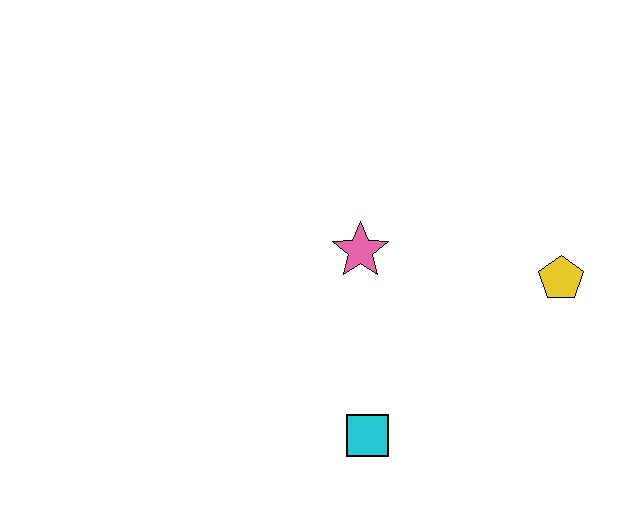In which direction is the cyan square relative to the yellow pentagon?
The cyan square is to the left of the yellow pentagon.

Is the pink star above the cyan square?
Yes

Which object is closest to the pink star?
The cyan square is closest to the pink star.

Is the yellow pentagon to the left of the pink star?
No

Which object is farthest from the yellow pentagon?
The cyan square is farthest from the yellow pentagon.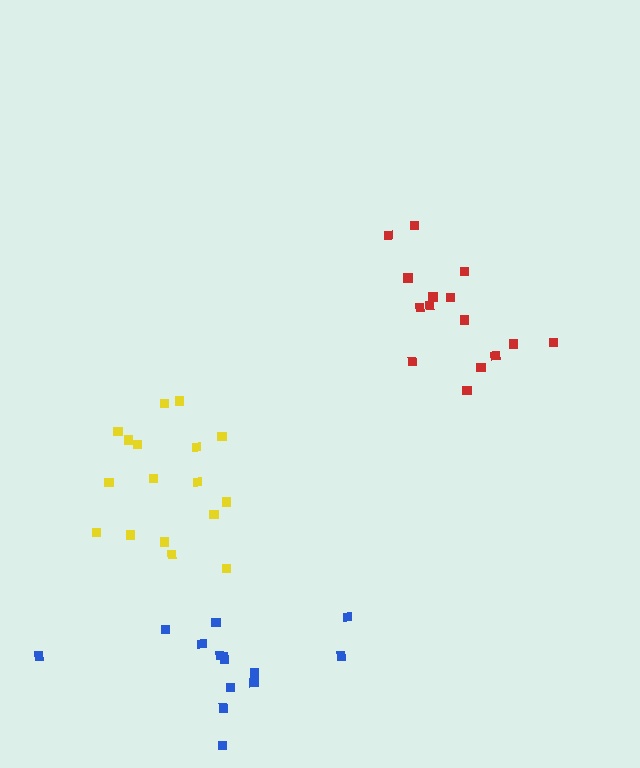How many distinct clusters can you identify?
There are 3 distinct clusters.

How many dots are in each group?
Group 1: 15 dots, Group 2: 14 dots, Group 3: 17 dots (46 total).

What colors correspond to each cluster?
The clusters are colored: red, blue, yellow.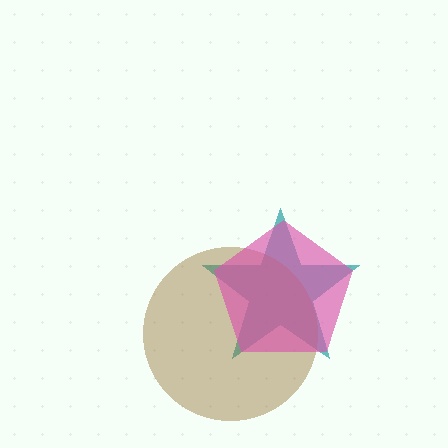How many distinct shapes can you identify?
There are 3 distinct shapes: a teal star, a brown circle, a pink pentagon.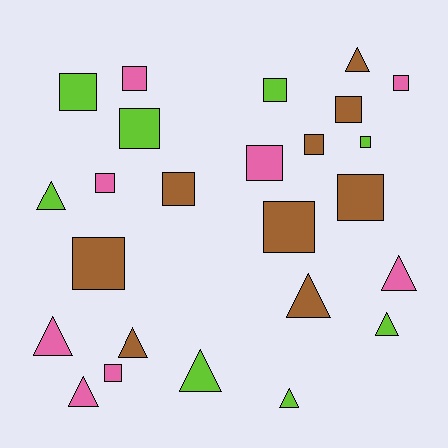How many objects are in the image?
There are 25 objects.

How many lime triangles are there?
There are 4 lime triangles.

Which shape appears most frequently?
Square, with 15 objects.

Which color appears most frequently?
Brown, with 9 objects.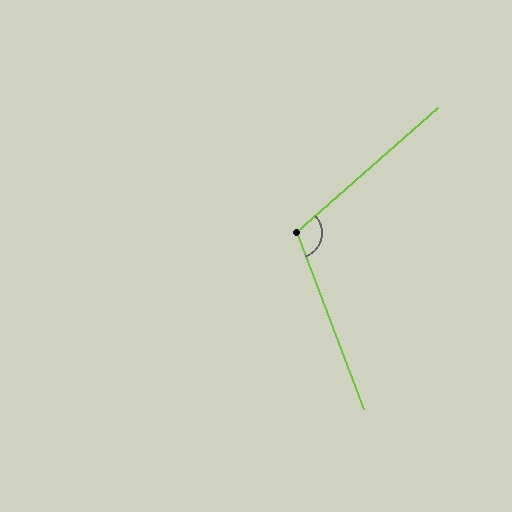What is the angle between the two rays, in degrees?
Approximately 111 degrees.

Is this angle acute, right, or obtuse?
It is obtuse.